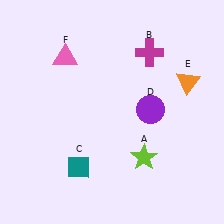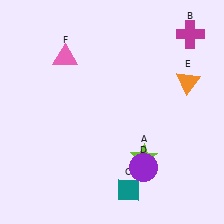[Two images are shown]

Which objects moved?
The objects that moved are: the magenta cross (B), the teal diamond (C), the purple circle (D).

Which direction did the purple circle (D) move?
The purple circle (D) moved down.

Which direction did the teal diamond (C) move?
The teal diamond (C) moved right.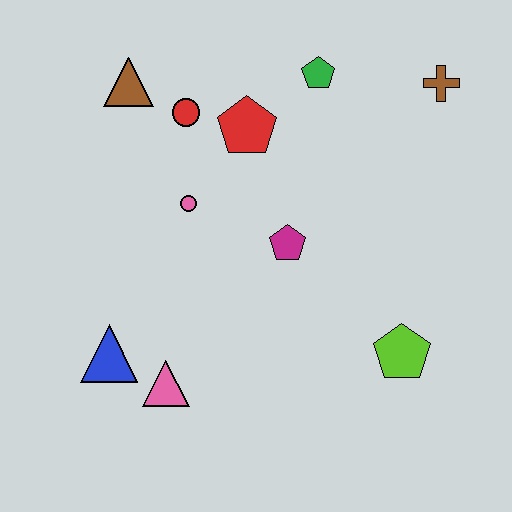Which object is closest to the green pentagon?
The red pentagon is closest to the green pentagon.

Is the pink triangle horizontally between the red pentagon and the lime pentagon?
No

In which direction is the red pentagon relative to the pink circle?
The red pentagon is above the pink circle.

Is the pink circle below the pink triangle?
No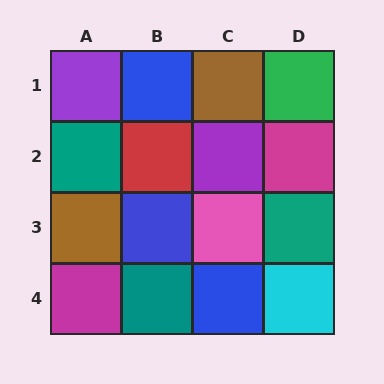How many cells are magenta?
2 cells are magenta.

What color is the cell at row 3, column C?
Pink.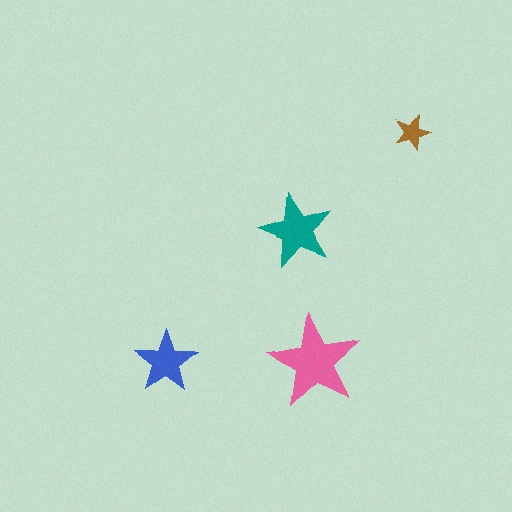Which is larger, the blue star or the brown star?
The blue one.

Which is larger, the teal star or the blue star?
The teal one.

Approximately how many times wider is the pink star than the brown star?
About 2.5 times wider.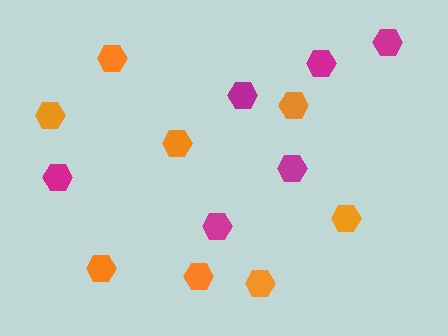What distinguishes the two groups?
There are 2 groups: one group of orange hexagons (8) and one group of magenta hexagons (6).